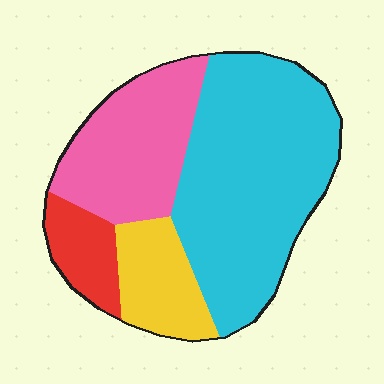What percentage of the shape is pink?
Pink takes up about one quarter (1/4) of the shape.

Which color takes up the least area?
Red, at roughly 10%.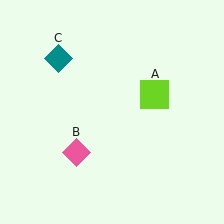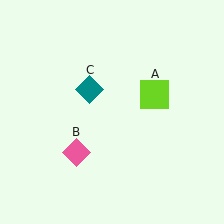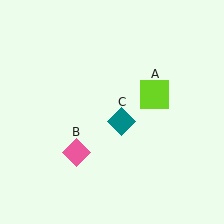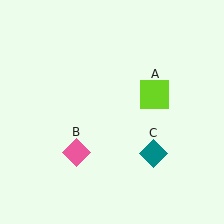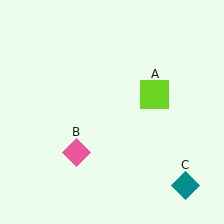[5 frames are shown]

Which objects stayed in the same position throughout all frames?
Lime square (object A) and pink diamond (object B) remained stationary.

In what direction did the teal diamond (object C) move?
The teal diamond (object C) moved down and to the right.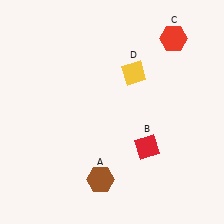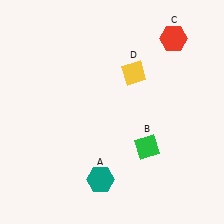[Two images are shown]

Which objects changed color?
A changed from brown to teal. B changed from red to green.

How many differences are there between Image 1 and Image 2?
There are 2 differences between the two images.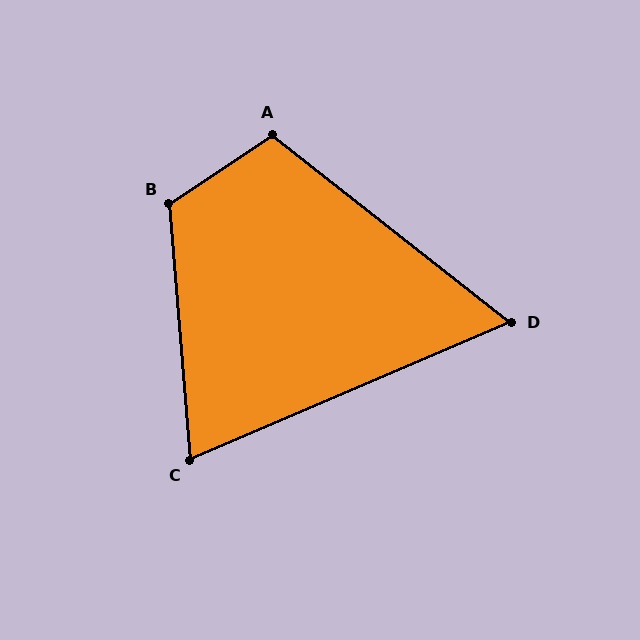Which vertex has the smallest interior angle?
D, at approximately 61 degrees.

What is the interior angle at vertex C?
Approximately 72 degrees (acute).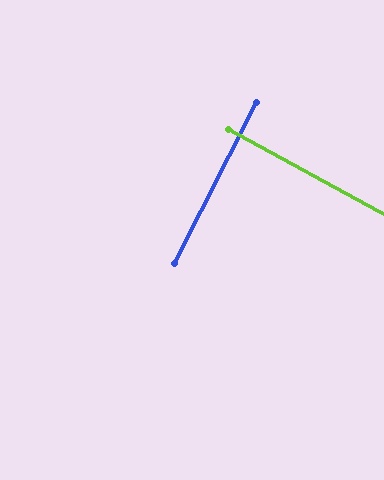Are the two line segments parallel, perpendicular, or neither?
Perpendicular — they meet at approximately 89°.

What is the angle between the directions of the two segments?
Approximately 89 degrees.